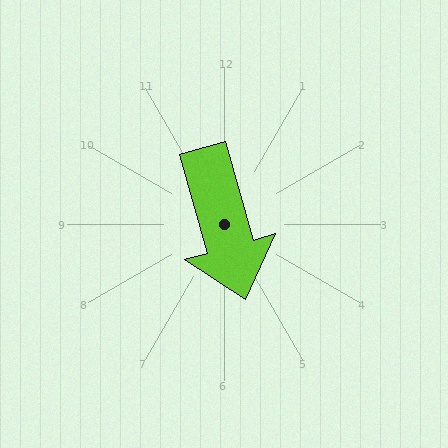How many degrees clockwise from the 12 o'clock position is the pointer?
Approximately 164 degrees.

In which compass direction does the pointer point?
South.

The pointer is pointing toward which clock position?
Roughly 5 o'clock.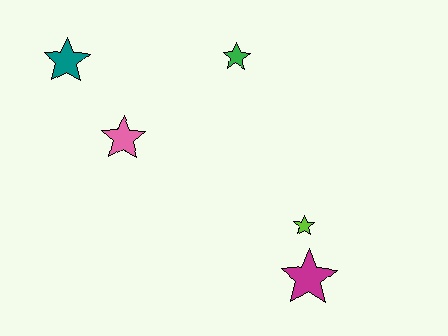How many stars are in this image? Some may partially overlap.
There are 5 stars.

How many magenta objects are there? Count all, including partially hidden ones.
There is 1 magenta object.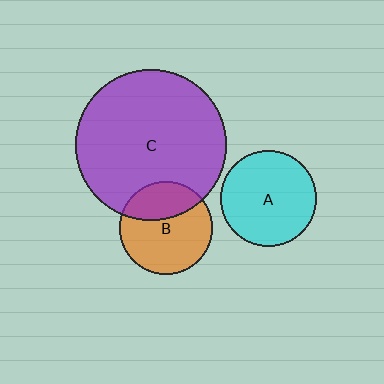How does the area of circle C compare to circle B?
Approximately 2.6 times.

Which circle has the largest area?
Circle C (purple).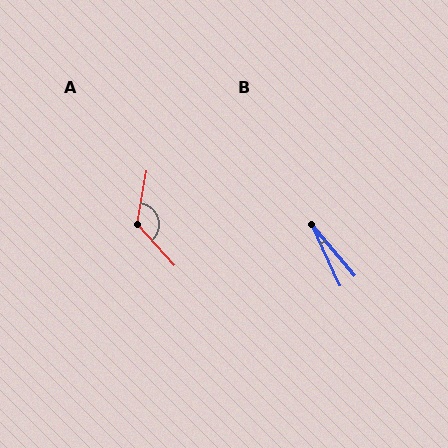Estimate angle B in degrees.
Approximately 15 degrees.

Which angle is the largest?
A, at approximately 128 degrees.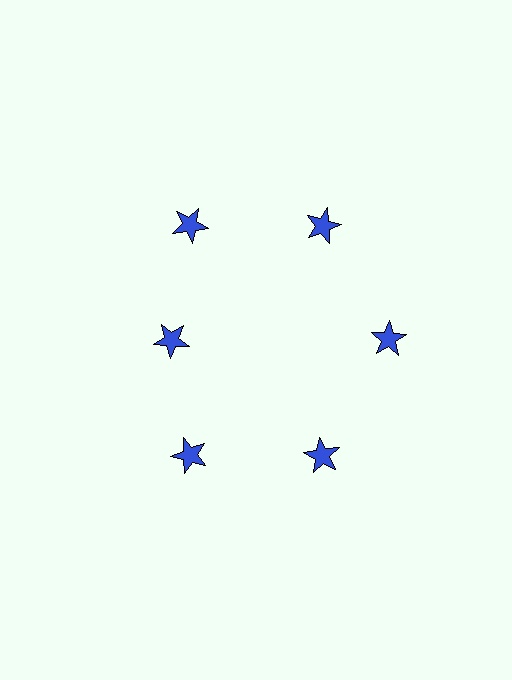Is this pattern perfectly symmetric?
No. The 6 blue stars are arranged in a ring, but one element near the 9 o'clock position is pulled inward toward the center, breaking the 6-fold rotational symmetry.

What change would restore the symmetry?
The symmetry would be restored by moving it outward, back onto the ring so that all 6 stars sit at equal angles and equal distance from the center.